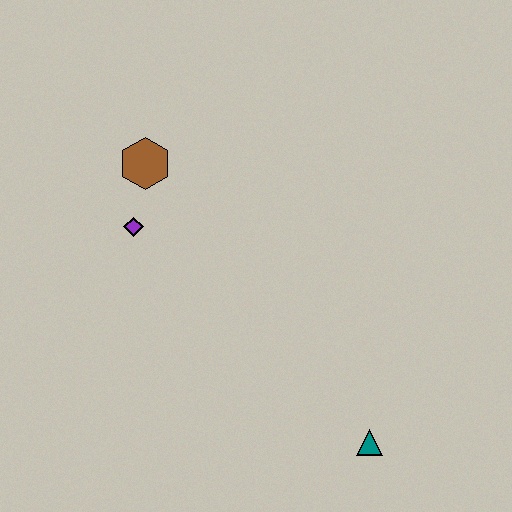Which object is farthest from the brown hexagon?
The teal triangle is farthest from the brown hexagon.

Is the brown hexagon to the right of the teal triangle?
No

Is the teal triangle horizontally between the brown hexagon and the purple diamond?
No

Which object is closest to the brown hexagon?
The purple diamond is closest to the brown hexagon.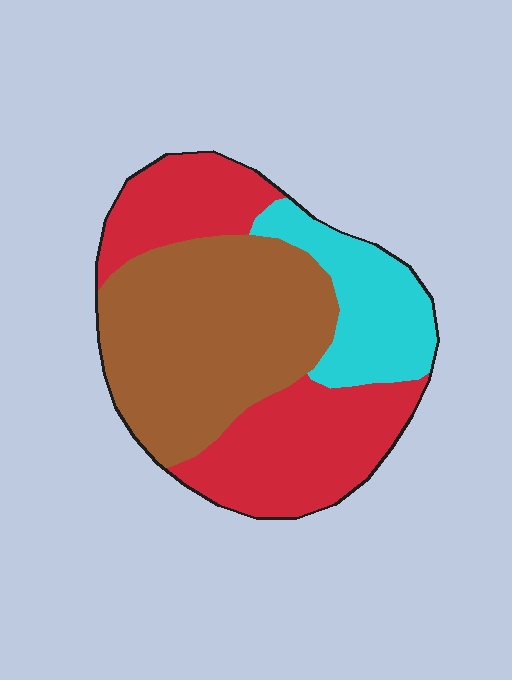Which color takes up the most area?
Brown, at roughly 45%.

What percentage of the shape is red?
Red takes up about three eighths (3/8) of the shape.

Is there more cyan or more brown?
Brown.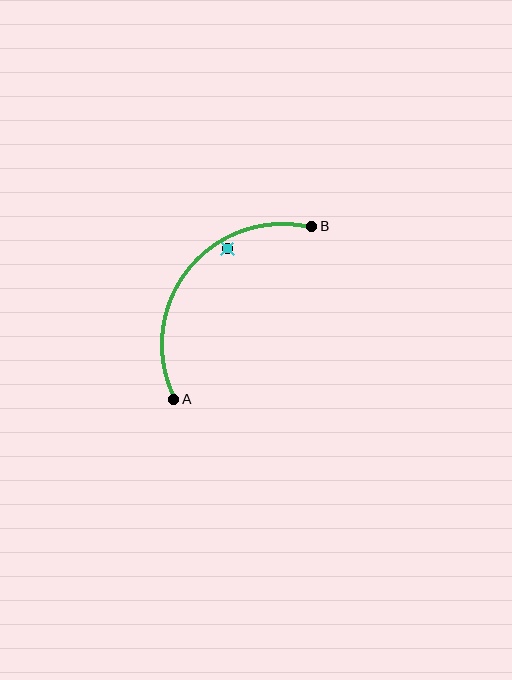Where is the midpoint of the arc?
The arc midpoint is the point on the curve farthest from the straight line joining A and B. It sits above and to the left of that line.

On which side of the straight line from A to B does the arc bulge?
The arc bulges above and to the left of the straight line connecting A and B.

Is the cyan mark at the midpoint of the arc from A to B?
No — the cyan mark does not lie on the arc at all. It sits slightly inside the curve.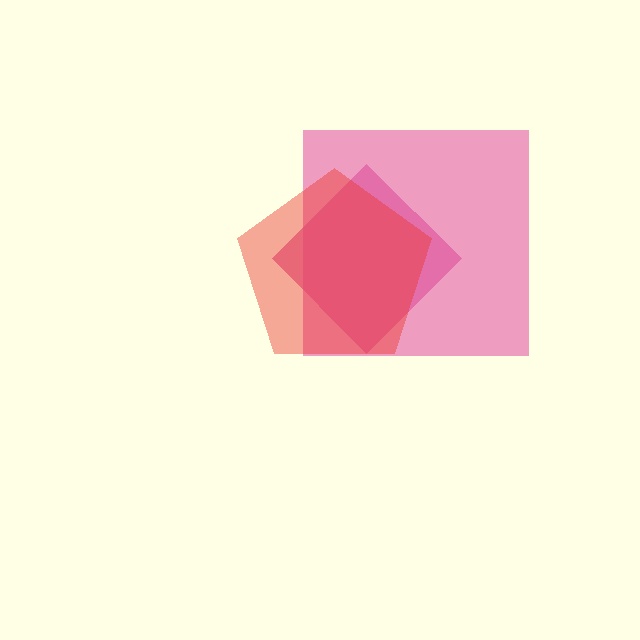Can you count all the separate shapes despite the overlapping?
Yes, there are 3 separate shapes.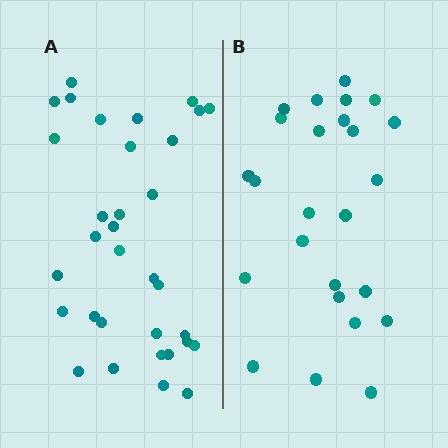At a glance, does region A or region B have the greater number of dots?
Region A (the left region) has more dots.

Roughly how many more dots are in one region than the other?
Region A has roughly 8 or so more dots than region B.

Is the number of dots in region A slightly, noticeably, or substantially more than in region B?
Region A has noticeably more, but not dramatically so. The ratio is roughly 1.3 to 1.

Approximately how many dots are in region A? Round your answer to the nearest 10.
About 30 dots. (The exact count is 33, which rounds to 30.)